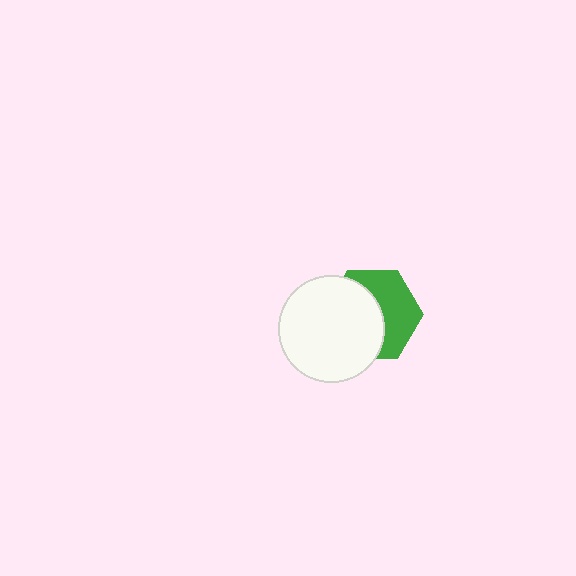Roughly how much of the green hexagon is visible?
About half of it is visible (roughly 47%).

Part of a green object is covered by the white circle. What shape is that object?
It is a hexagon.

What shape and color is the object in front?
The object in front is a white circle.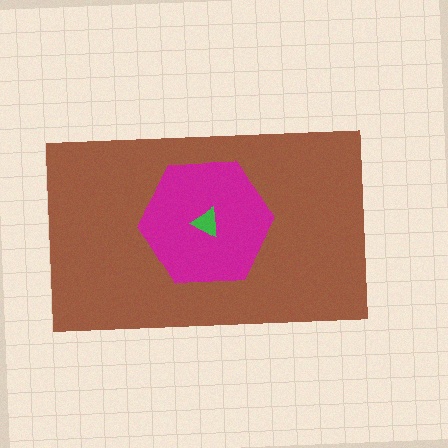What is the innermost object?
The green triangle.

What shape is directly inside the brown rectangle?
The magenta hexagon.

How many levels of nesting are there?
3.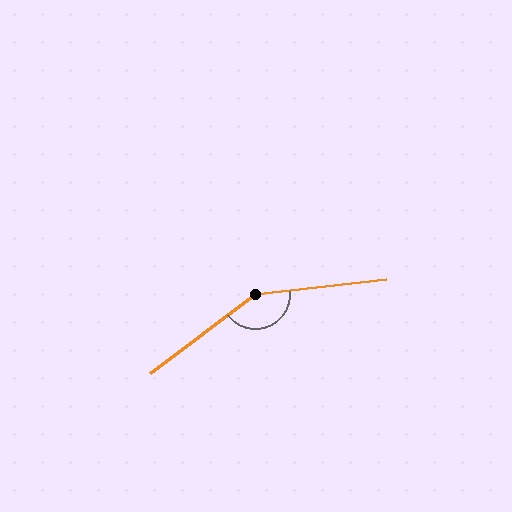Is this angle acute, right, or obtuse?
It is obtuse.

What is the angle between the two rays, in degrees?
Approximately 149 degrees.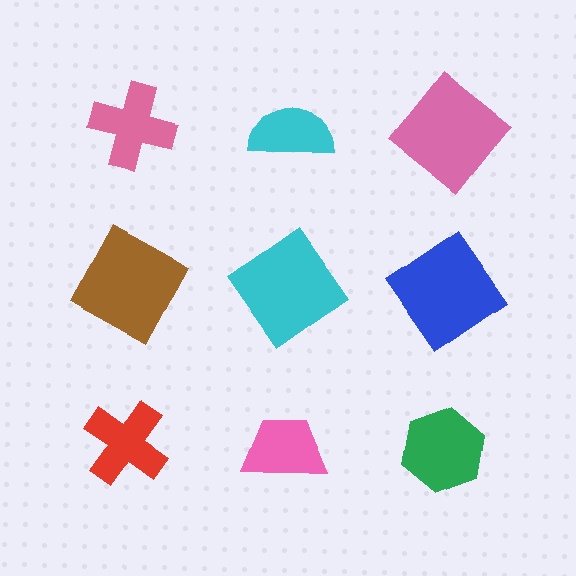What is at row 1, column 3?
A pink diamond.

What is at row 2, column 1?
A brown square.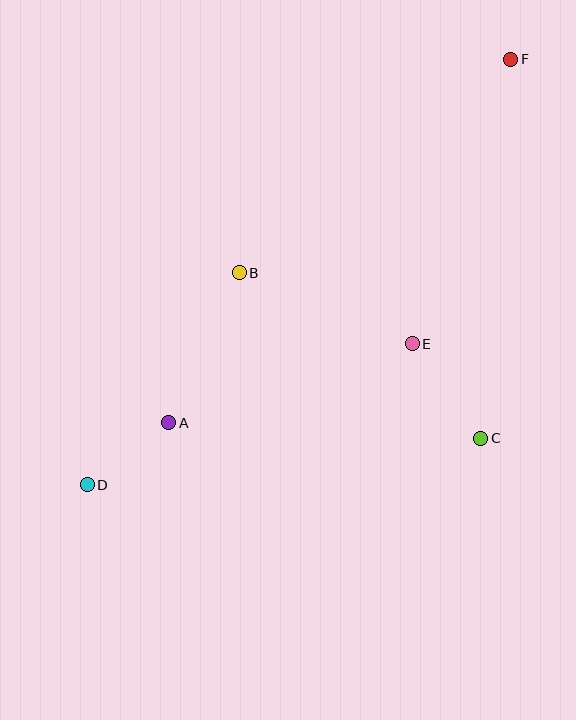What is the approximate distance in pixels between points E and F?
The distance between E and F is approximately 301 pixels.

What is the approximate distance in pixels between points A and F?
The distance between A and F is approximately 499 pixels.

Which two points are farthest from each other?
Points D and F are farthest from each other.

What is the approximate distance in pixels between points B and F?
The distance between B and F is approximately 345 pixels.